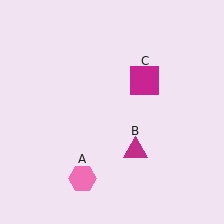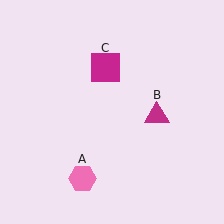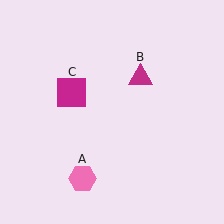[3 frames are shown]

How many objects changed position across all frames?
2 objects changed position: magenta triangle (object B), magenta square (object C).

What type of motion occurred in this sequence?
The magenta triangle (object B), magenta square (object C) rotated counterclockwise around the center of the scene.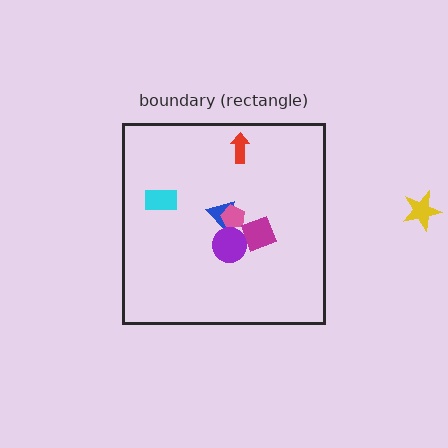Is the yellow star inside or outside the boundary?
Outside.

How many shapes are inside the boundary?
6 inside, 1 outside.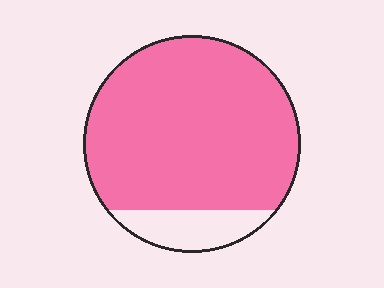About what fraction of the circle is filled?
About seven eighths (7/8).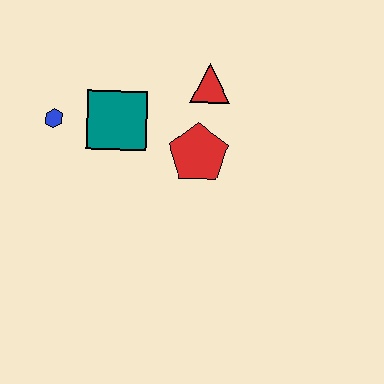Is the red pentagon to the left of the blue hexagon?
No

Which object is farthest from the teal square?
The red triangle is farthest from the teal square.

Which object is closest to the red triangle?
The red pentagon is closest to the red triangle.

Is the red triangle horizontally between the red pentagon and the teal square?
No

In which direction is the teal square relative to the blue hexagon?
The teal square is to the right of the blue hexagon.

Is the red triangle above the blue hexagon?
Yes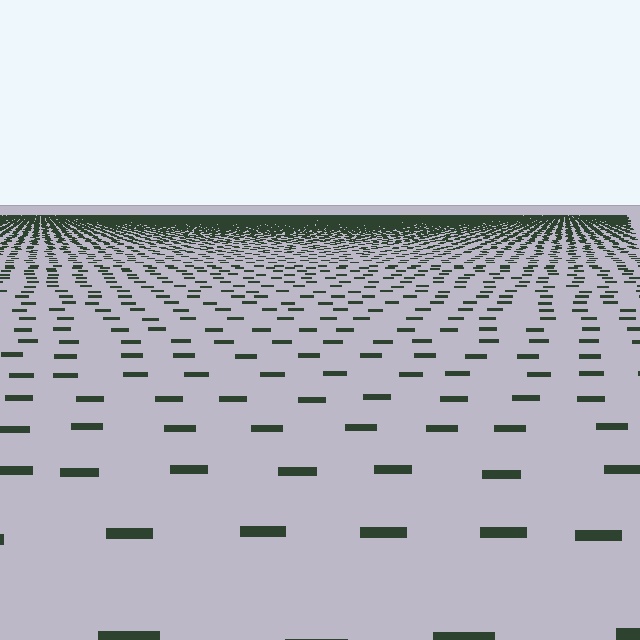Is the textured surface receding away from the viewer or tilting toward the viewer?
The surface is receding away from the viewer. Texture elements get smaller and denser toward the top.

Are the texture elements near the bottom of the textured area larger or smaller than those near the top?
Larger. Near the bottom, elements are closer to the viewer and appear at a bigger on-screen size.